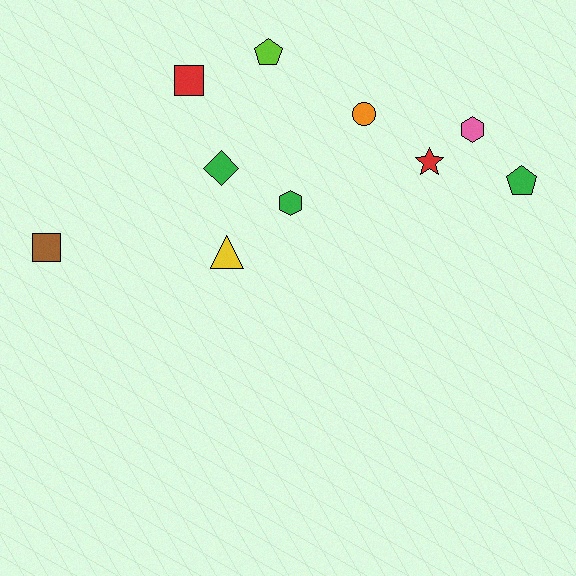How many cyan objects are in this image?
There are no cyan objects.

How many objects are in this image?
There are 10 objects.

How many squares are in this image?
There are 2 squares.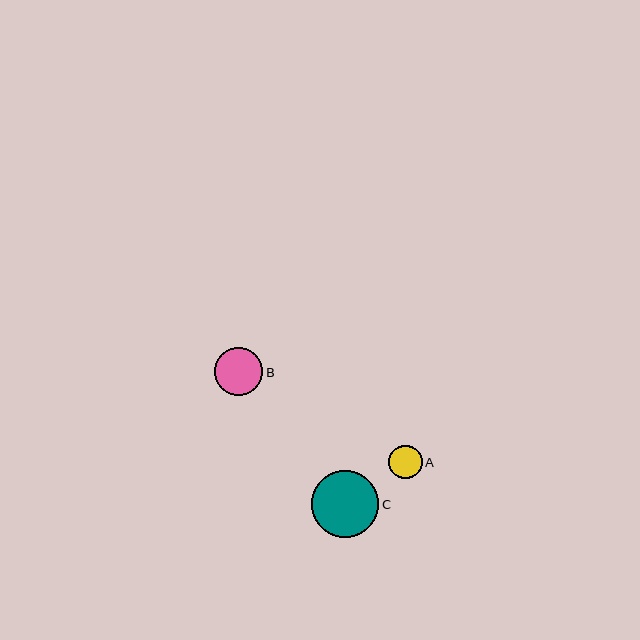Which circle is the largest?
Circle C is the largest with a size of approximately 67 pixels.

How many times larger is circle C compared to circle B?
Circle C is approximately 1.4 times the size of circle B.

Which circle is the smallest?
Circle A is the smallest with a size of approximately 33 pixels.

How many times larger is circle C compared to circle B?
Circle C is approximately 1.4 times the size of circle B.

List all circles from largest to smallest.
From largest to smallest: C, B, A.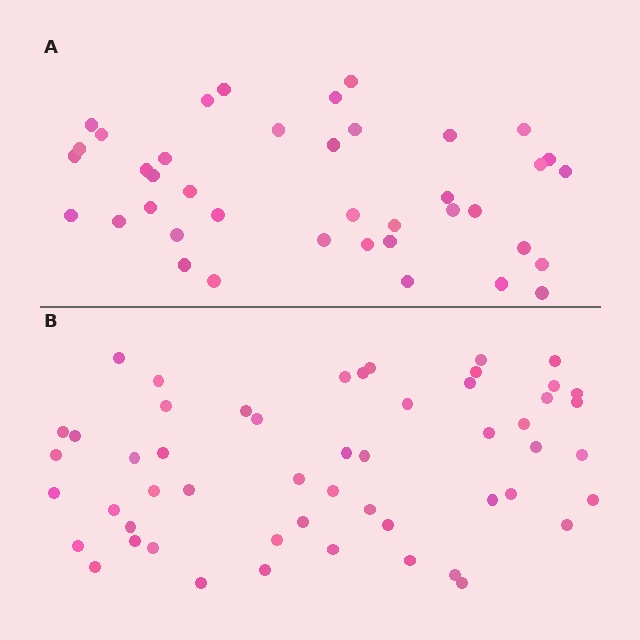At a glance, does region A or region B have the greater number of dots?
Region B (the bottom region) has more dots.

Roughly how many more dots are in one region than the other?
Region B has approximately 15 more dots than region A.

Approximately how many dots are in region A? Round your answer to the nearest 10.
About 40 dots.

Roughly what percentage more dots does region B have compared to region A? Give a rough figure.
About 30% more.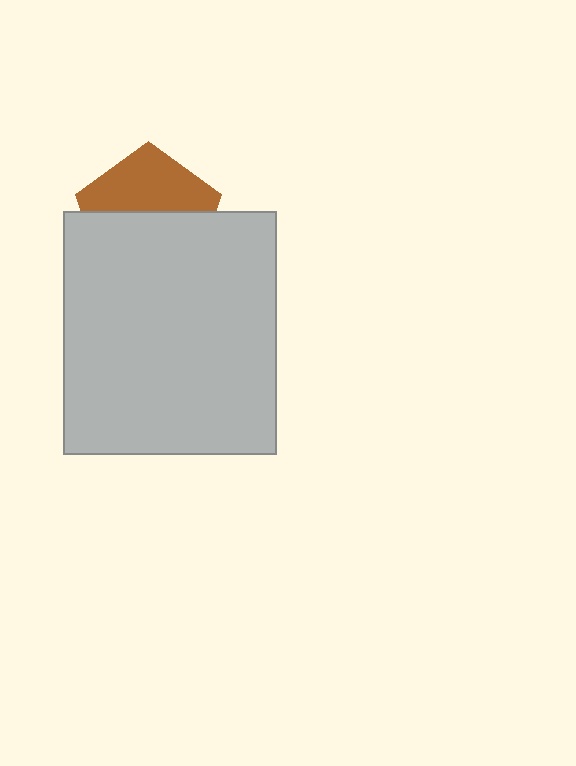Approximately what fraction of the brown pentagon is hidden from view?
Roughly 56% of the brown pentagon is hidden behind the light gray rectangle.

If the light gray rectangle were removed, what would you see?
You would see the complete brown pentagon.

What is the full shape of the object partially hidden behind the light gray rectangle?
The partially hidden object is a brown pentagon.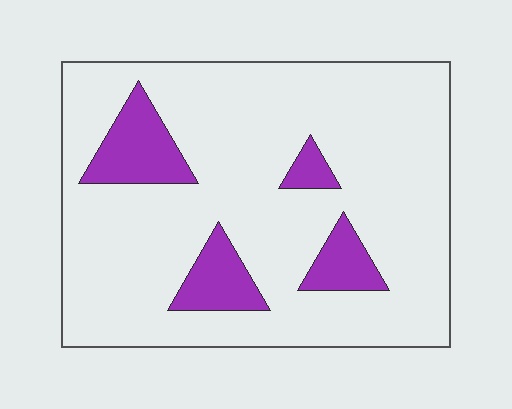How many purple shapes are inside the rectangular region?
4.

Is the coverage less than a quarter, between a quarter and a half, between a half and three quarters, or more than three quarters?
Less than a quarter.